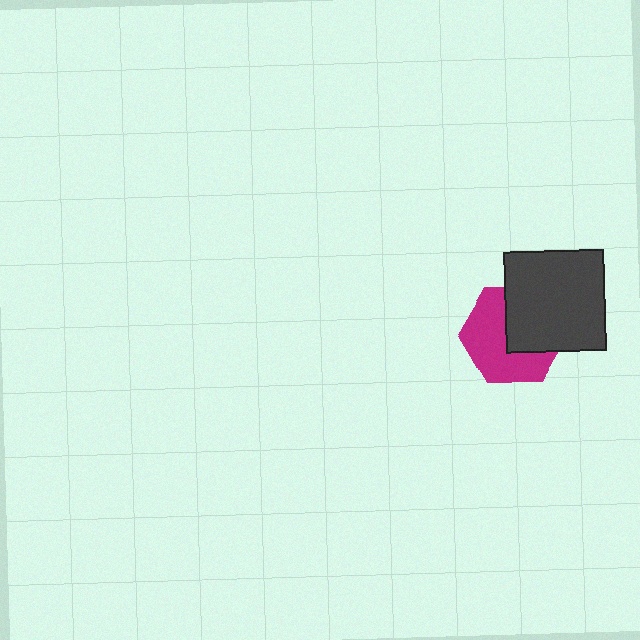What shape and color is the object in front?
The object in front is a dark gray square.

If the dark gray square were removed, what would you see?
You would see the complete magenta hexagon.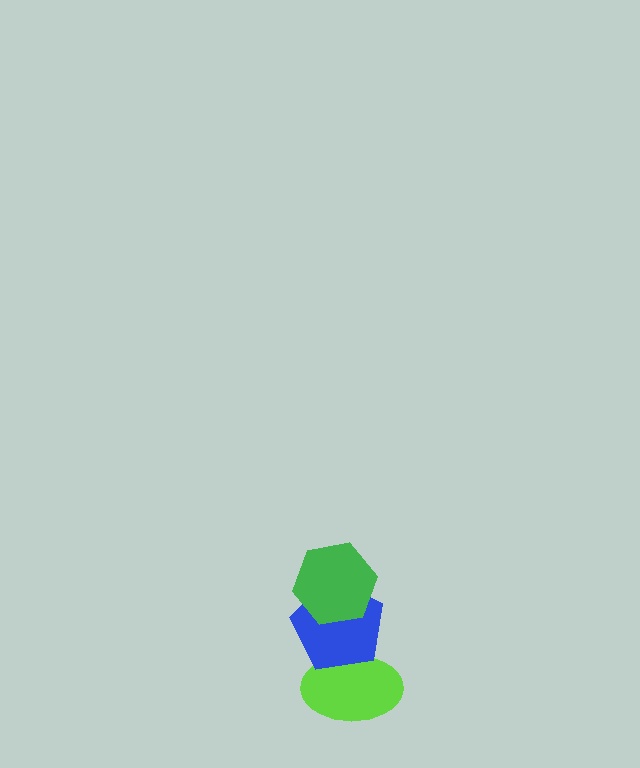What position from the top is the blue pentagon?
The blue pentagon is 2nd from the top.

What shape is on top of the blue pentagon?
The green hexagon is on top of the blue pentagon.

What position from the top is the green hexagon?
The green hexagon is 1st from the top.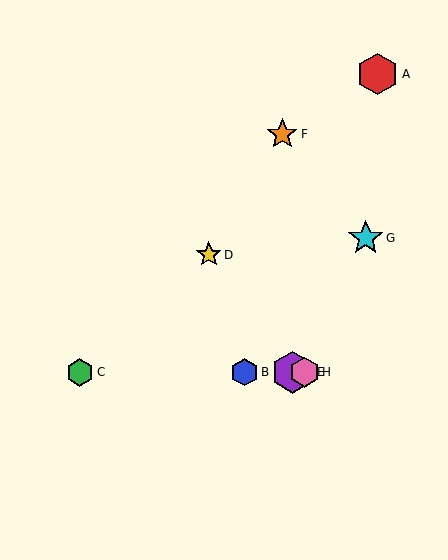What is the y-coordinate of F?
Object F is at y≈134.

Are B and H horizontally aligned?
Yes, both are at y≈372.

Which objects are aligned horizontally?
Objects B, C, E, H are aligned horizontally.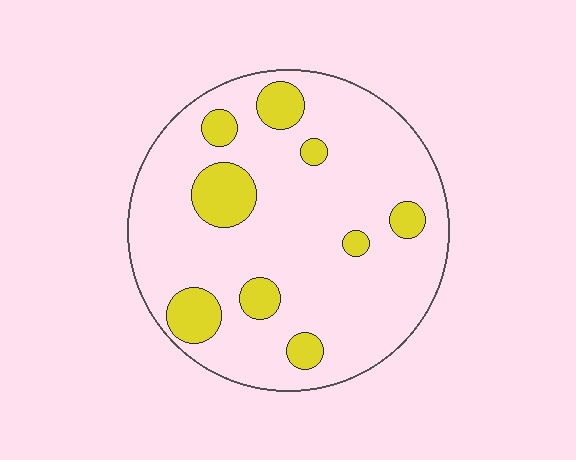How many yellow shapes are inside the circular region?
9.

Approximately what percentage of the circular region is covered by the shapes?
Approximately 15%.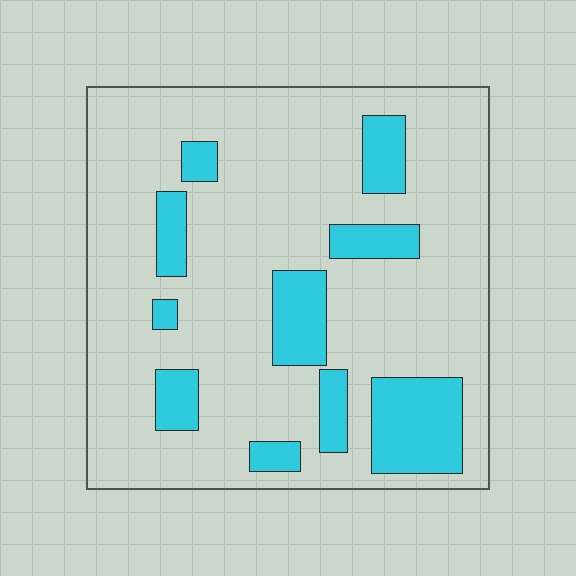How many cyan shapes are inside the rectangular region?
10.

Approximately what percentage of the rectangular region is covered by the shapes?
Approximately 20%.